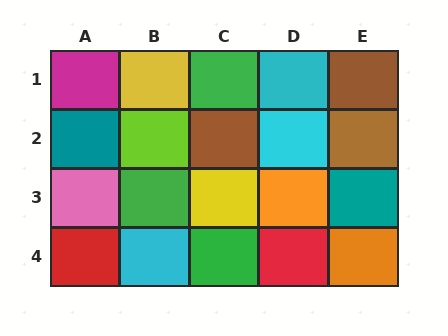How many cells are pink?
1 cell is pink.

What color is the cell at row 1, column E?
Brown.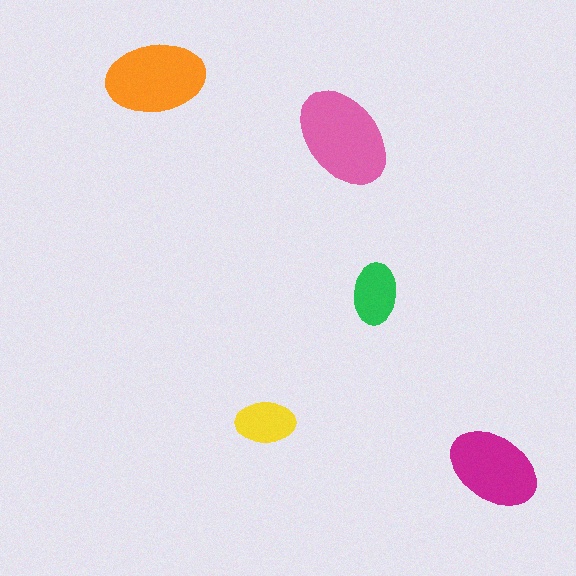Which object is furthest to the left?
The orange ellipse is leftmost.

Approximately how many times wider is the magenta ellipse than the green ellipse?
About 1.5 times wider.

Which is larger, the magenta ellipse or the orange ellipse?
The orange one.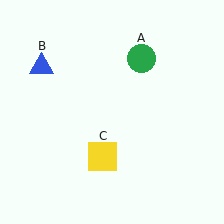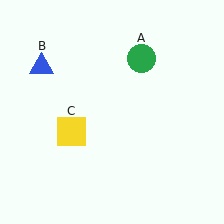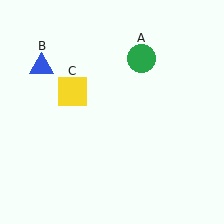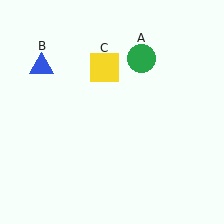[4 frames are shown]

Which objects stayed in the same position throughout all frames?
Green circle (object A) and blue triangle (object B) remained stationary.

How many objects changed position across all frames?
1 object changed position: yellow square (object C).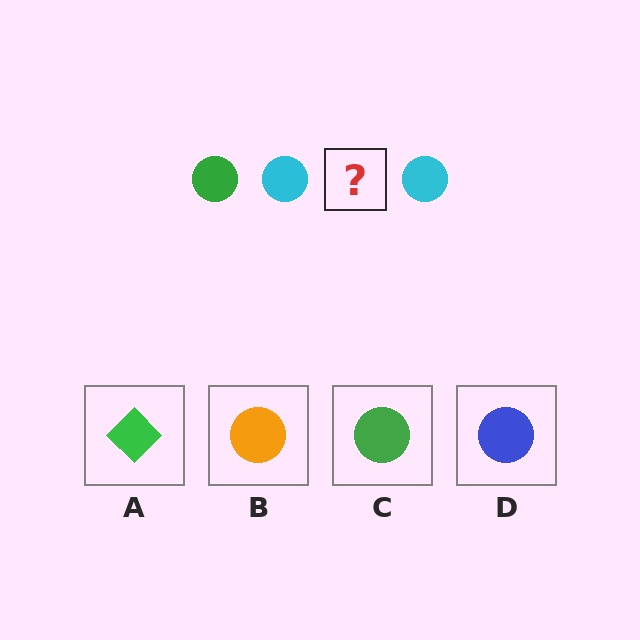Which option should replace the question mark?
Option C.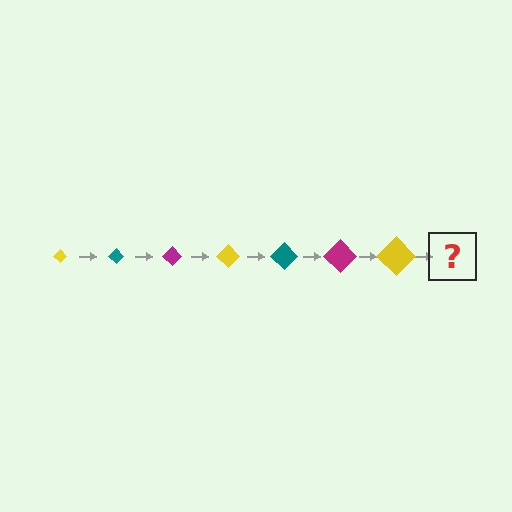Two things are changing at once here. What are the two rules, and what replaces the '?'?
The two rules are that the diamond grows larger each step and the color cycles through yellow, teal, and magenta. The '?' should be a teal diamond, larger than the previous one.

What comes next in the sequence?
The next element should be a teal diamond, larger than the previous one.